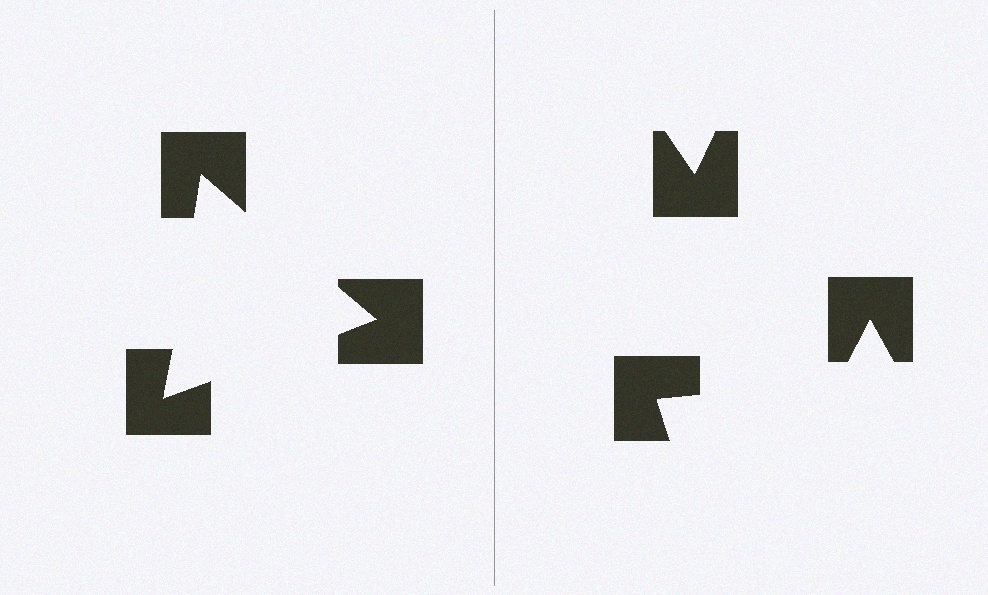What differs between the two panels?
The notched squares are positioned identically on both sides; only the wedge orientations differ. On the left they align to a triangle; on the right they are misaligned.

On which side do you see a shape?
An illusory triangle appears on the left side. On the right side the wedge cuts are rotated, so no coherent shape forms.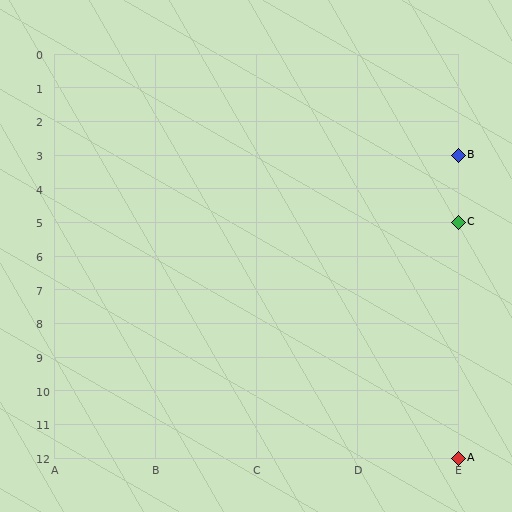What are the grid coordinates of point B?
Point B is at grid coordinates (E, 3).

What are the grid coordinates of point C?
Point C is at grid coordinates (E, 5).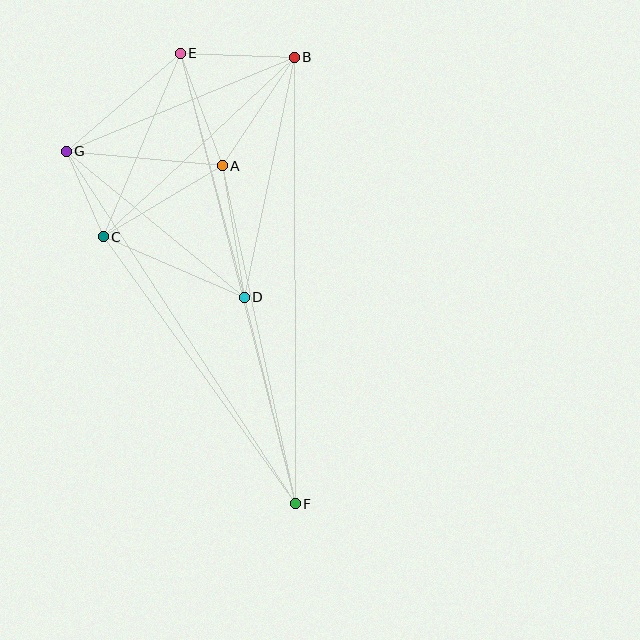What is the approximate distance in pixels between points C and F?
The distance between C and F is approximately 329 pixels.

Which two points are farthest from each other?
Points E and F are farthest from each other.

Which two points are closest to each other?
Points C and G are closest to each other.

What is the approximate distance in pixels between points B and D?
The distance between B and D is approximately 245 pixels.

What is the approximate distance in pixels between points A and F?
The distance between A and F is approximately 346 pixels.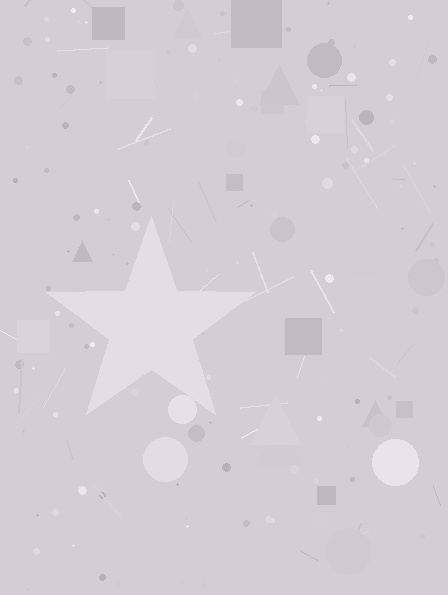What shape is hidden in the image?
A star is hidden in the image.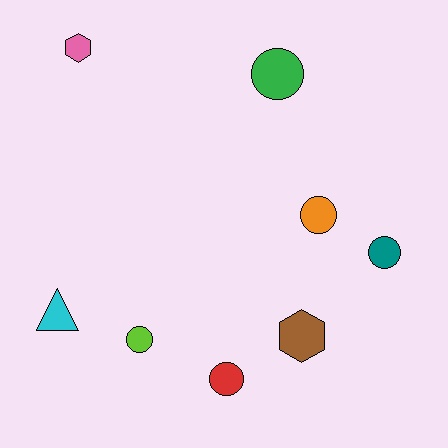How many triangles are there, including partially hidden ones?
There is 1 triangle.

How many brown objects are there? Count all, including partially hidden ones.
There is 1 brown object.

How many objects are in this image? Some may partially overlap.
There are 8 objects.